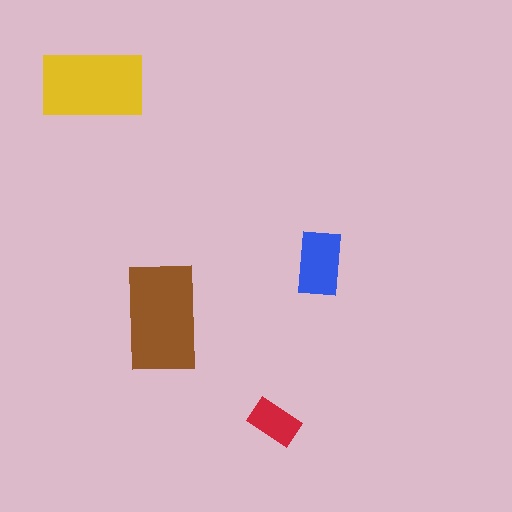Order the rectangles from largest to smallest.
the brown one, the yellow one, the blue one, the red one.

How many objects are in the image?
There are 4 objects in the image.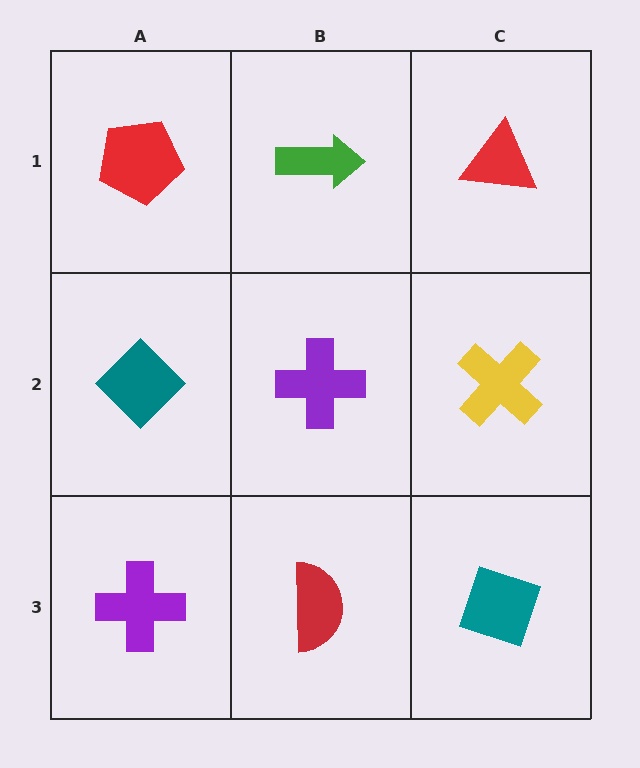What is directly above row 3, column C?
A yellow cross.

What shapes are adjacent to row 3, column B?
A purple cross (row 2, column B), a purple cross (row 3, column A), a teal diamond (row 3, column C).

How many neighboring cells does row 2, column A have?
3.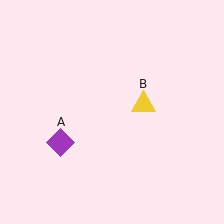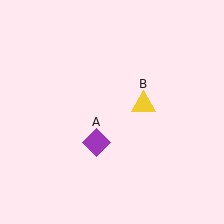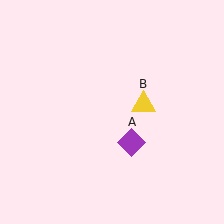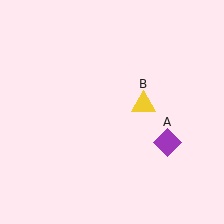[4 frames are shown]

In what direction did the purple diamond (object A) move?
The purple diamond (object A) moved right.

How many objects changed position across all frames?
1 object changed position: purple diamond (object A).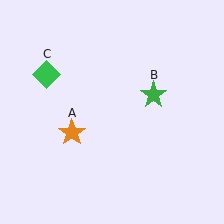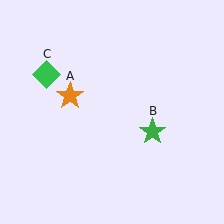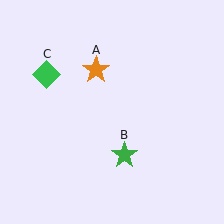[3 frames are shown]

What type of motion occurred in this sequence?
The orange star (object A), green star (object B) rotated clockwise around the center of the scene.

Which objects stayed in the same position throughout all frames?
Green diamond (object C) remained stationary.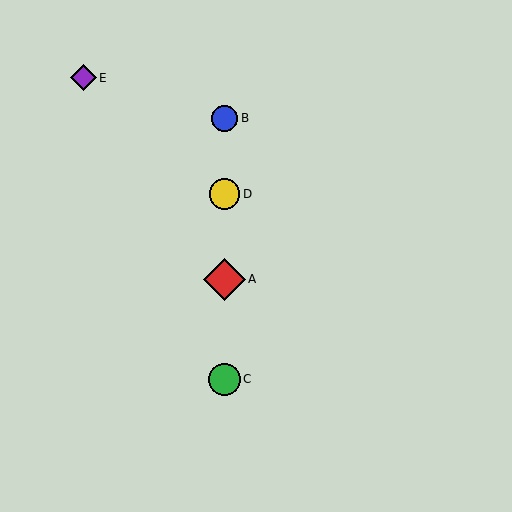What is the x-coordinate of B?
Object B is at x≈224.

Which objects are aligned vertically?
Objects A, B, C, D are aligned vertically.